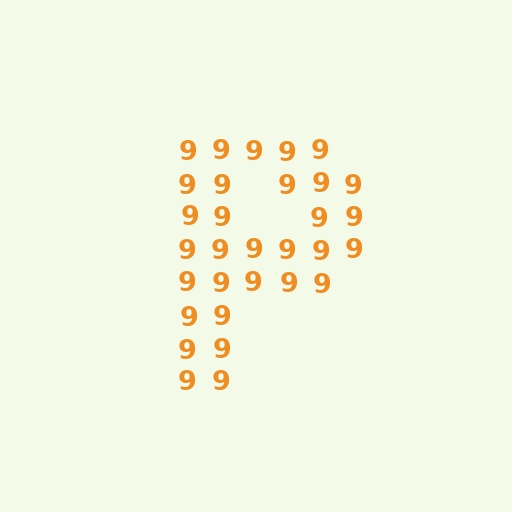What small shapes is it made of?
It is made of small digit 9's.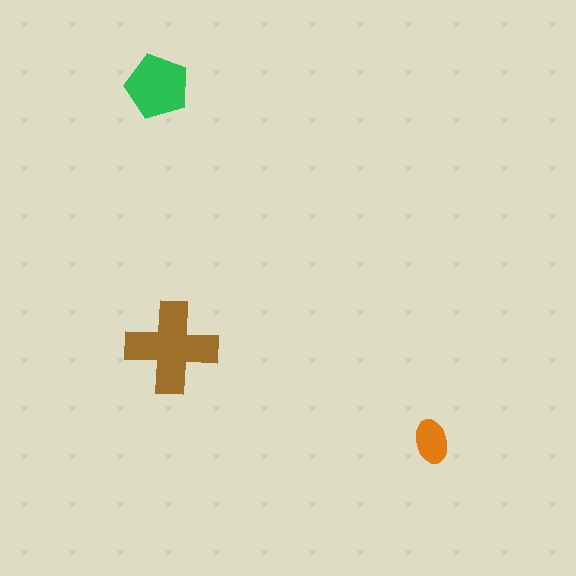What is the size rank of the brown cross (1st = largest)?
1st.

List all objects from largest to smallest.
The brown cross, the green pentagon, the orange ellipse.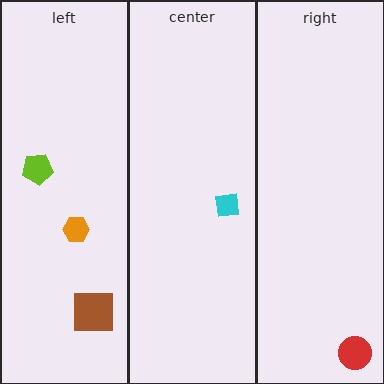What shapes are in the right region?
The red circle.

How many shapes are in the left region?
3.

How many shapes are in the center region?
1.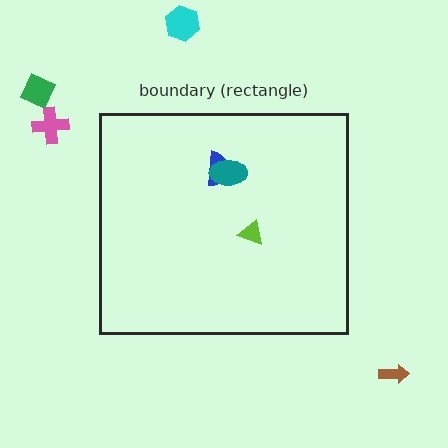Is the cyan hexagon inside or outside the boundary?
Outside.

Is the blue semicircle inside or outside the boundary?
Inside.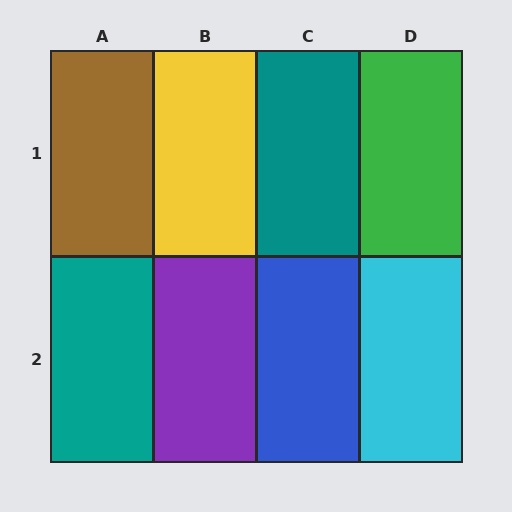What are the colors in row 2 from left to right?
Teal, purple, blue, cyan.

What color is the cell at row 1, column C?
Teal.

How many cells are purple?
1 cell is purple.